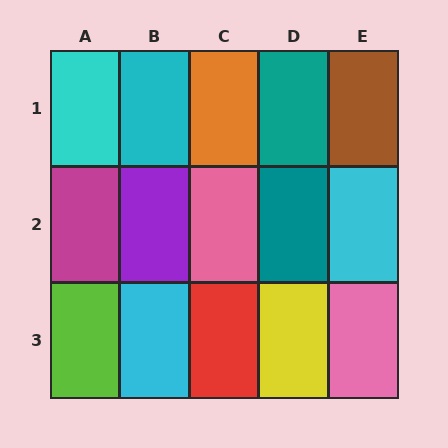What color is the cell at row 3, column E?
Pink.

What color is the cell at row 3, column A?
Lime.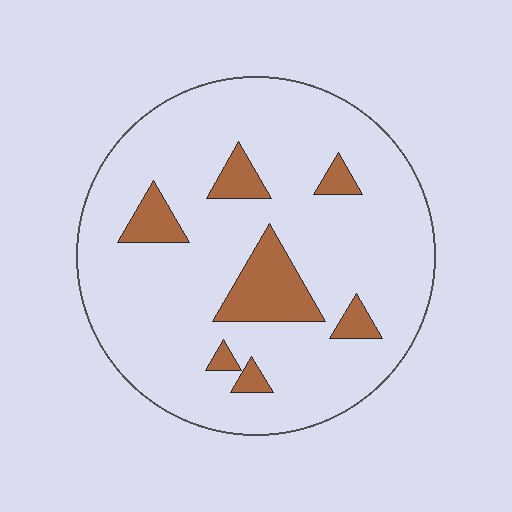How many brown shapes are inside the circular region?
7.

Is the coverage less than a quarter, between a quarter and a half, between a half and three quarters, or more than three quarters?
Less than a quarter.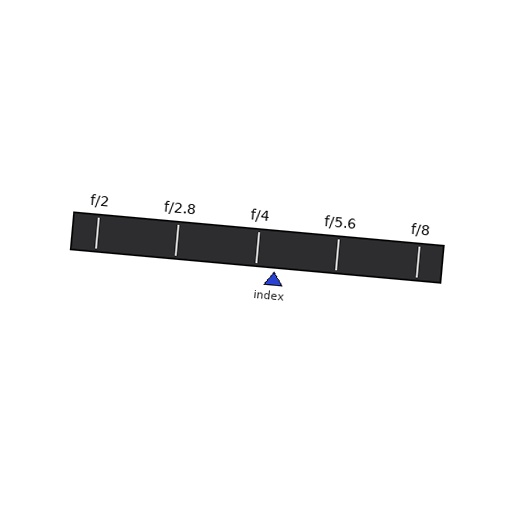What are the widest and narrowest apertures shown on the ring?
The widest aperture shown is f/2 and the narrowest is f/8.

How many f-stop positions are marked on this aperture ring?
There are 5 f-stop positions marked.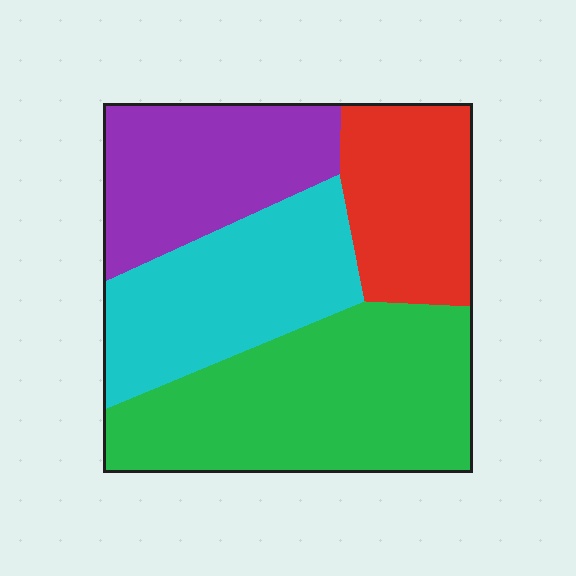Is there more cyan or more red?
Cyan.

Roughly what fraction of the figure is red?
Red covers roughly 20% of the figure.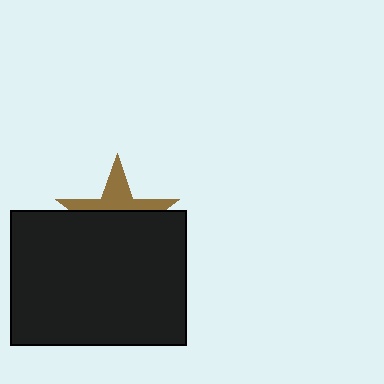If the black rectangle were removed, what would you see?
You would see the complete brown star.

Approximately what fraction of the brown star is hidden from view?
Roughly 63% of the brown star is hidden behind the black rectangle.